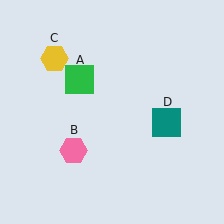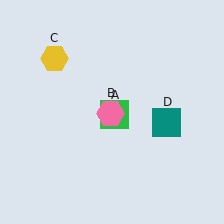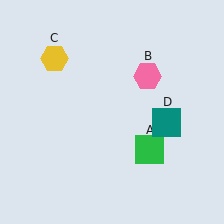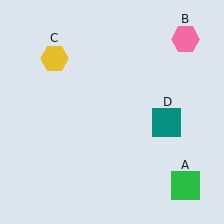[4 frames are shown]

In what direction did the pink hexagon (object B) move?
The pink hexagon (object B) moved up and to the right.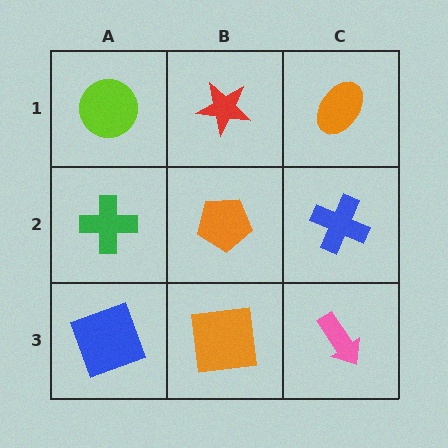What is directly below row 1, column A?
A green cross.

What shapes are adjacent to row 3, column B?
An orange pentagon (row 2, column B), a blue square (row 3, column A), a pink arrow (row 3, column C).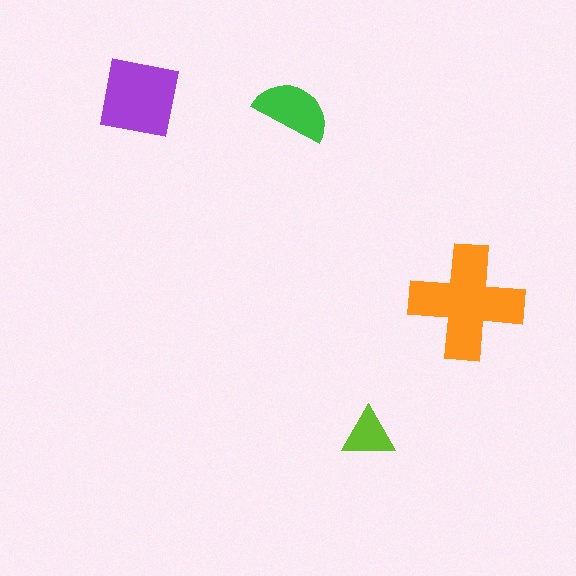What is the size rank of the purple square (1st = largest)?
2nd.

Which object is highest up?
The purple square is topmost.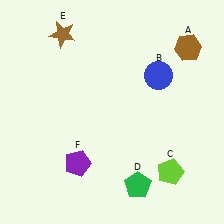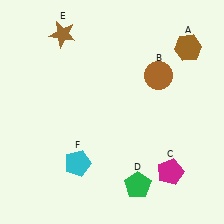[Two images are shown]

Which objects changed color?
B changed from blue to brown. C changed from lime to magenta. F changed from purple to cyan.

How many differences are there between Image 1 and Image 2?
There are 3 differences between the two images.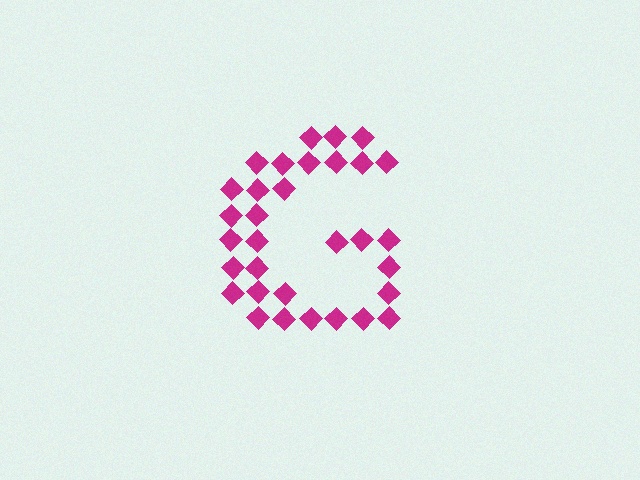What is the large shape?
The large shape is the letter G.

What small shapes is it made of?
It is made of small diamonds.